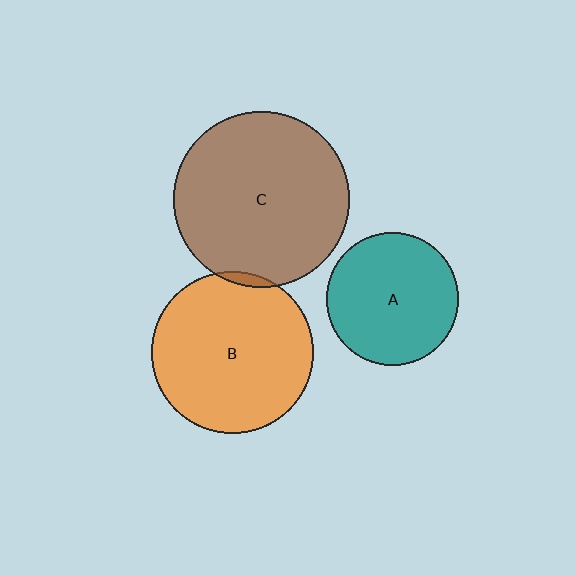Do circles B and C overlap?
Yes.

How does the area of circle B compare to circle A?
Approximately 1.5 times.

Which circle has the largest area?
Circle C (brown).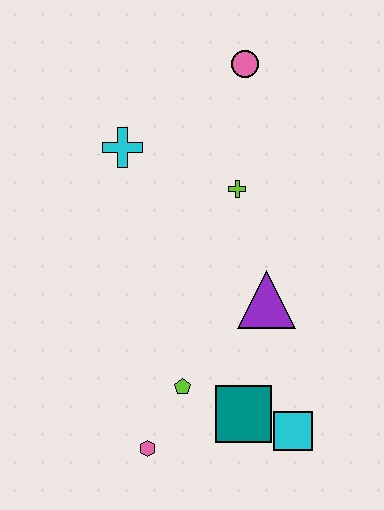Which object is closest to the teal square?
The cyan square is closest to the teal square.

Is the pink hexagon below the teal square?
Yes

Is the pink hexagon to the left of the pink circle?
Yes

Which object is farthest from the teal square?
The pink circle is farthest from the teal square.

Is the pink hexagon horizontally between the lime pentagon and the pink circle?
No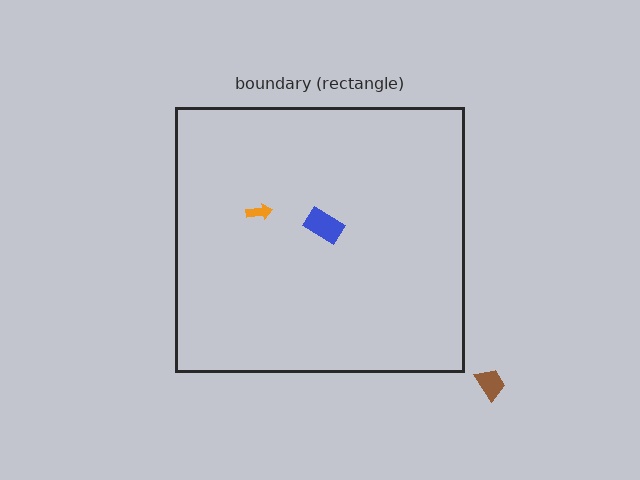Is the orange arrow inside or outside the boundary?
Inside.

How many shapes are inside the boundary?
2 inside, 1 outside.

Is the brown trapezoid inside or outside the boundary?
Outside.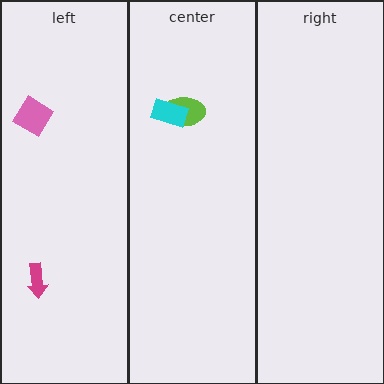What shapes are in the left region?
The magenta arrow, the pink diamond.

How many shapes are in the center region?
2.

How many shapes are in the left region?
2.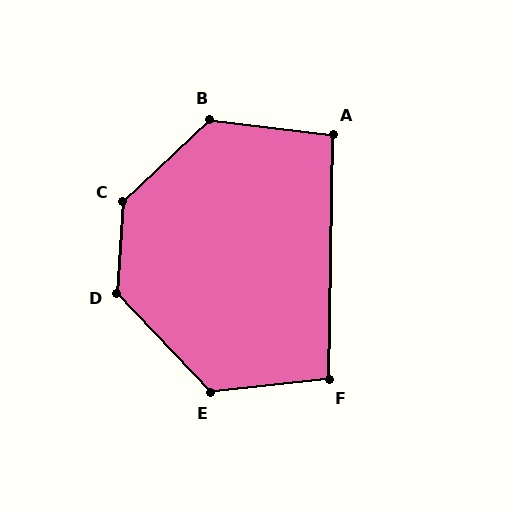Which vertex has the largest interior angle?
C, at approximately 137 degrees.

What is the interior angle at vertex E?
Approximately 127 degrees (obtuse).